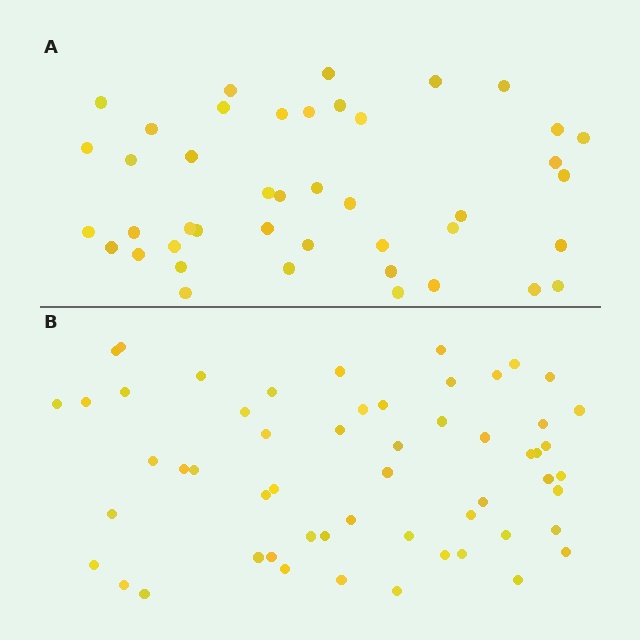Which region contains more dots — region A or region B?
Region B (the bottom region) has more dots.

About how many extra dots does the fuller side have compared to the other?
Region B has approximately 15 more dots than region A.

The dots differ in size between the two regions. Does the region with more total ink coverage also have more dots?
No. Region A has more total ink coverage because its dots are larger, but region B actually contains more individual dots. Total area can be misleading — the number of items is what matters here.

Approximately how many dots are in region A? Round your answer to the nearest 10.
About 40 dots. (The exact count is 43, which rounds to 40.)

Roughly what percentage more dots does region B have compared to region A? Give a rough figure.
About 30% more.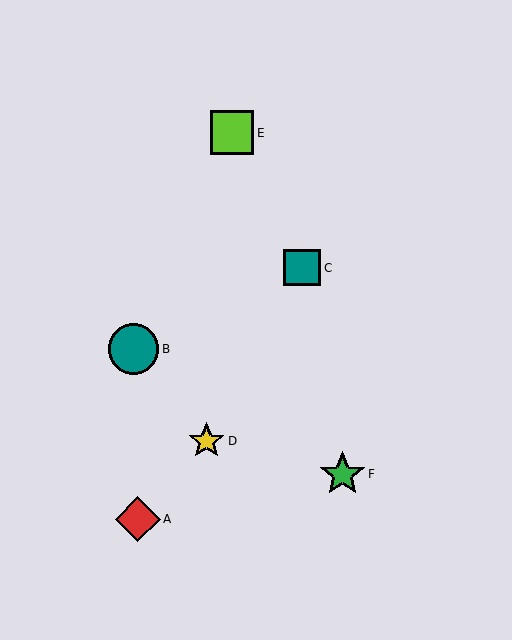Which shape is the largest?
The teal circle (labeled B) is the largest.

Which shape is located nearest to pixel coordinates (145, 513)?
The red diamond (labeled A) at (138, 519) is nearest to that location.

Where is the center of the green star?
The center of the green star is at (342, 474).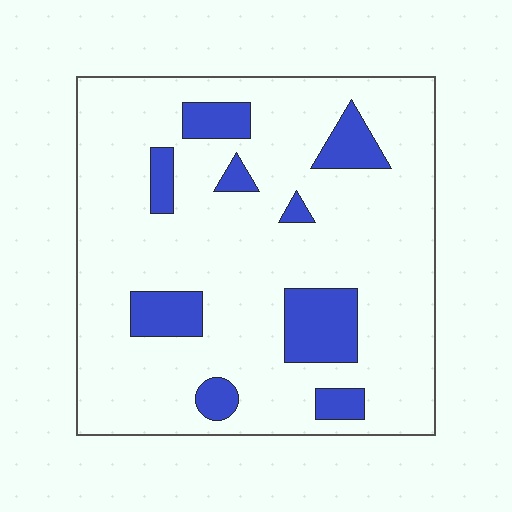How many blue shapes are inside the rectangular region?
9.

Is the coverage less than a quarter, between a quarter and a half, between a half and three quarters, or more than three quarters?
Less than a quarter.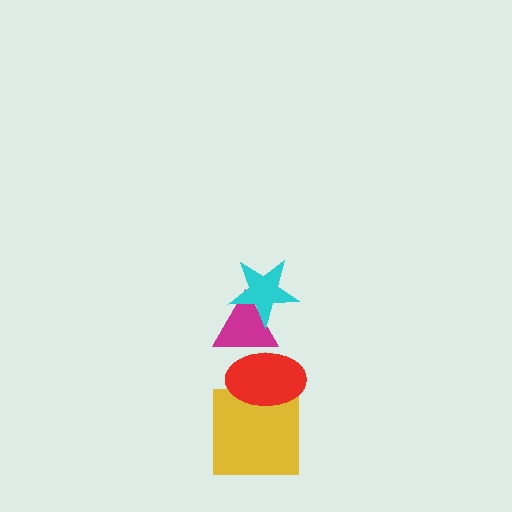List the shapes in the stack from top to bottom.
From top to bottom: the cyan star, the magenta triangle, the red ellipse, the yellow square.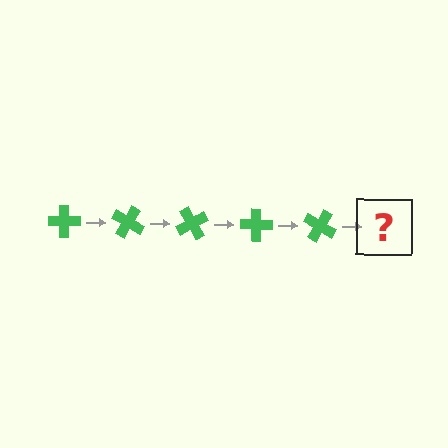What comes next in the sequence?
The next element should be a green cross rotated 150 degrees.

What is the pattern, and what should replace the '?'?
The pattern is that the cross rotates 30 degrees each step. The '?' should be a green cross rotated 150 degrees.